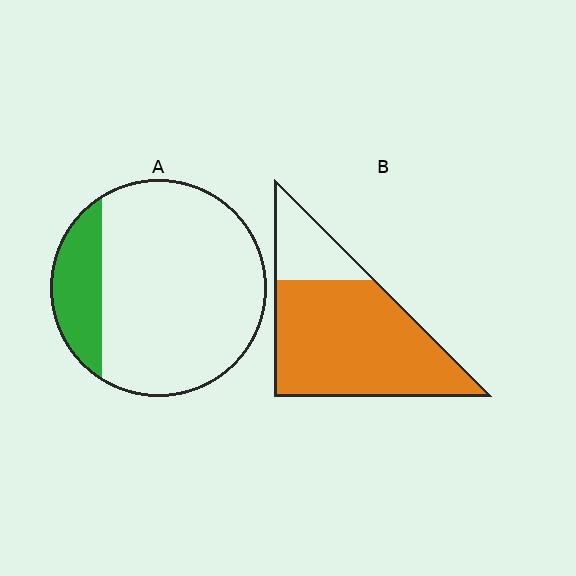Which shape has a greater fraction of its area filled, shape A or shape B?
Shape B.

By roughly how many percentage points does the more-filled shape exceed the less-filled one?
By roughly 60 percentage points (B over A).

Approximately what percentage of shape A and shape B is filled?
A is approximately 20% and B is approximately 80%.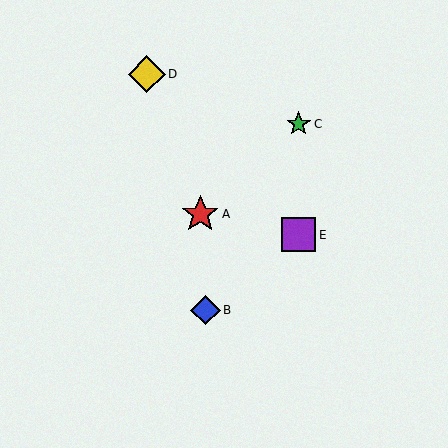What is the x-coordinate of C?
Object C is at x≈299.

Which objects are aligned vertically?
Objects C, E are aligned vertically.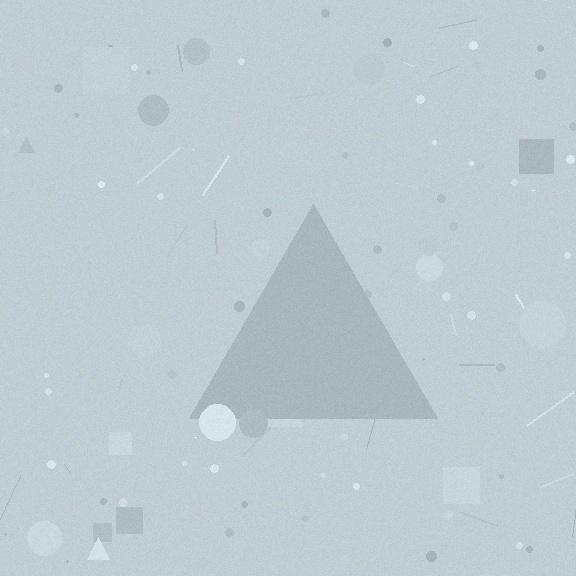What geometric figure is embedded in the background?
A triangle is embedded in the background.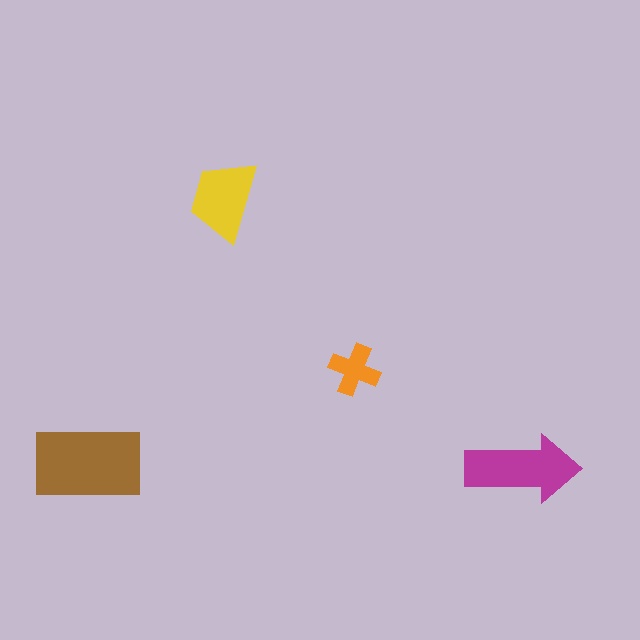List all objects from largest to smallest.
The brown rectangle, the magenta arrow, the yellow trapezoid, the orange cross.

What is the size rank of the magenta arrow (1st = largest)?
2nd.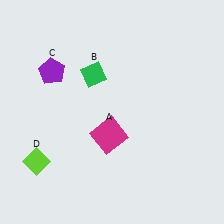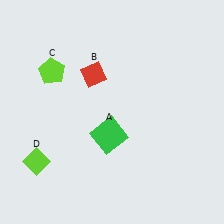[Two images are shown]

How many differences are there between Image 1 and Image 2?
There are 3 differences between the two images.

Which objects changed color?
A changed from magenta to green. B changed from green to red. C changed from purple to lime.